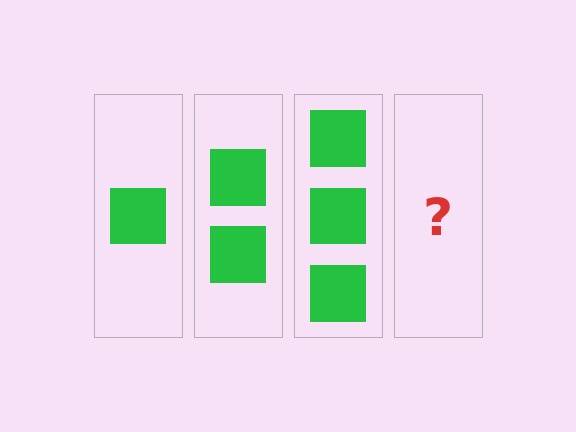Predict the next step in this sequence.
The next step is 4 squares.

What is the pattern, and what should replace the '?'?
The pattern is that each step adds one more square. The '?' should be 4 squares.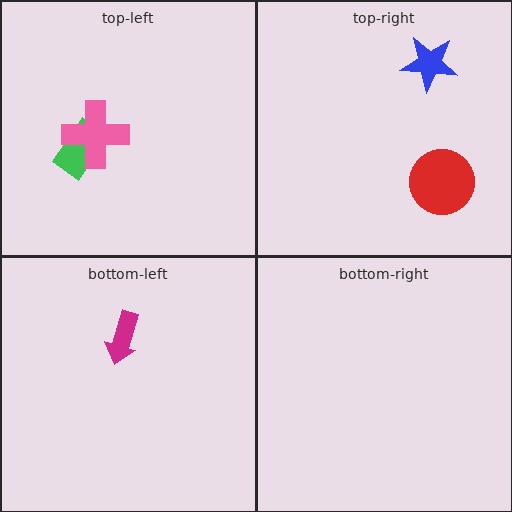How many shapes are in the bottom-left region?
1.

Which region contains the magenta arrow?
The bottom-left region.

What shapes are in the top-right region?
The red circle, the blue star.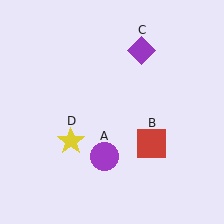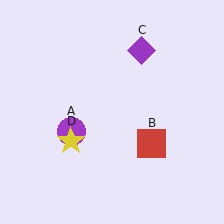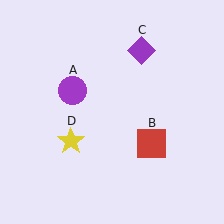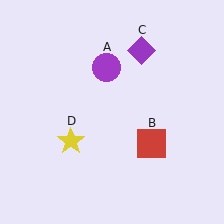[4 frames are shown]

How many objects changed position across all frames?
1 object changed position: purple circle (object A).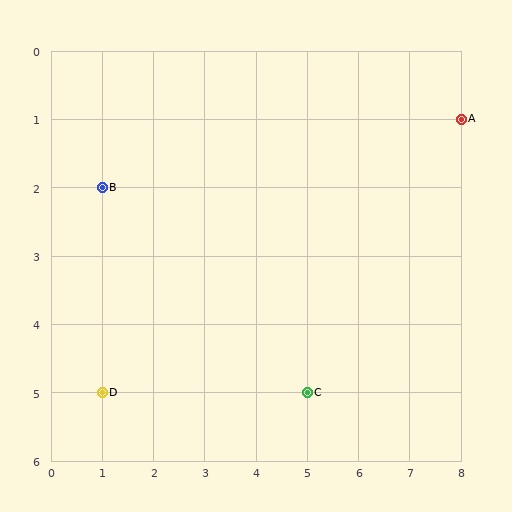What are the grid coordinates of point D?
Point D is at grid coordinates (1, 5).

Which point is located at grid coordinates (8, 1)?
Point A is at (8, 1).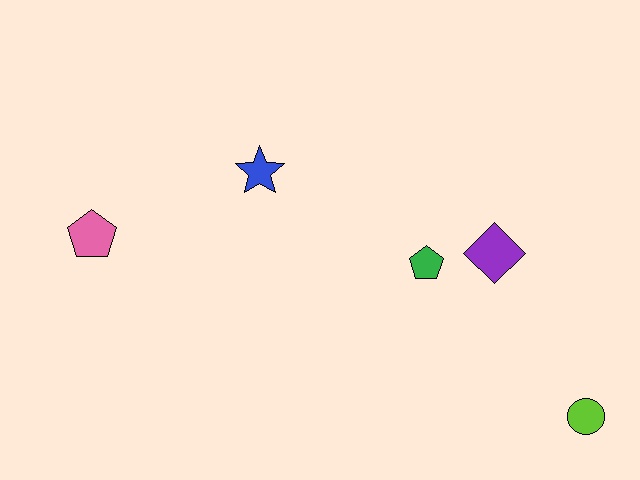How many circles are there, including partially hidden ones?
There is 1 circle.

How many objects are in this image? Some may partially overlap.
There are 5 objects.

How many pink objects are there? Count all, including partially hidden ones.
There is 1 pink object.